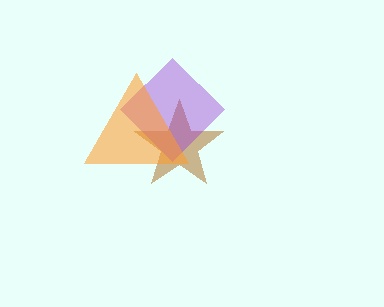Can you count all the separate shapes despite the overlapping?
Yes, there are 3 separate shapes.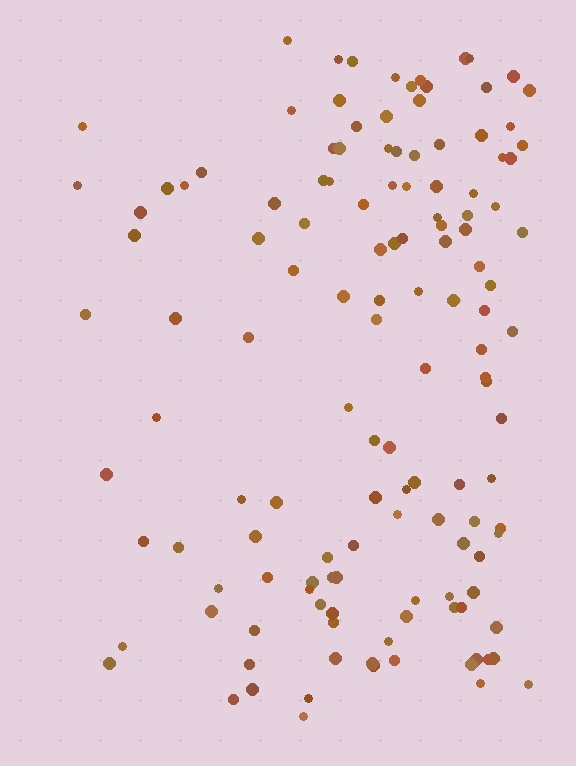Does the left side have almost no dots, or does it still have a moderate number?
Still a moderate number, just noticeably fewer than the right.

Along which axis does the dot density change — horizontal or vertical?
Horizontal.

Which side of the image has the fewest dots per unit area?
The left.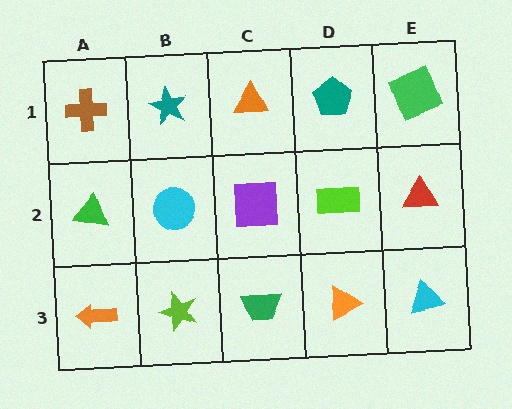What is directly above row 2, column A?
A brown cross.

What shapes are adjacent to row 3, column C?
A purple square (row 2, column C), a lime star (row 3, column B), an orange triangle (row 3, column D).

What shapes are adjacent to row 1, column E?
A red triangle (row 2, column E), a teal pentagon (row 1, column D).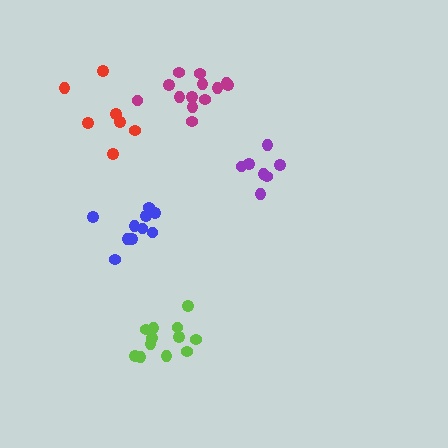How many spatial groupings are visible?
There are 5 spatial groupings.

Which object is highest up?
The magenta cluster is topmost.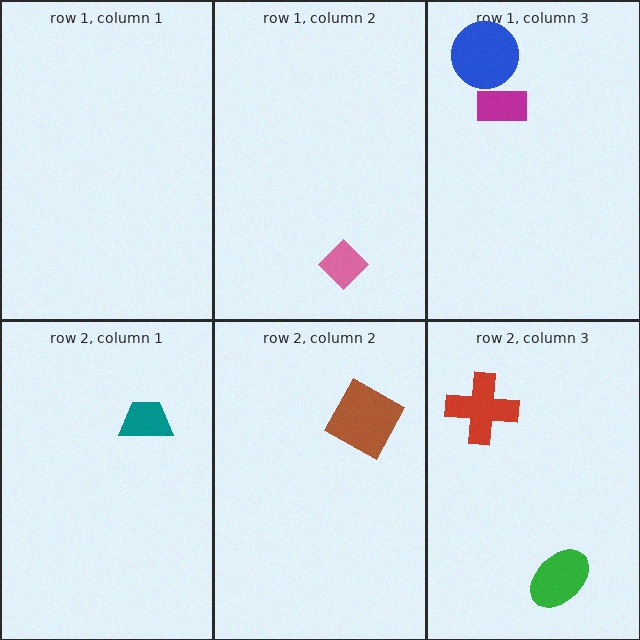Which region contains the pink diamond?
The row 1, column 2 region.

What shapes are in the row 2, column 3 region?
The green ellipse, the red cross.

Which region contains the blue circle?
The row 1, column 3 region.